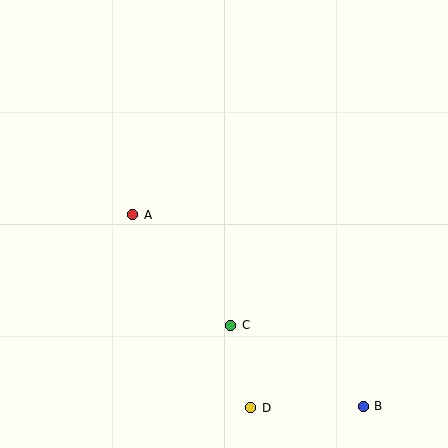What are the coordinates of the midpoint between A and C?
The midpoint between A and C is at (182, 270).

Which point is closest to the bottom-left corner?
Point D is closest to the bottom-left corner.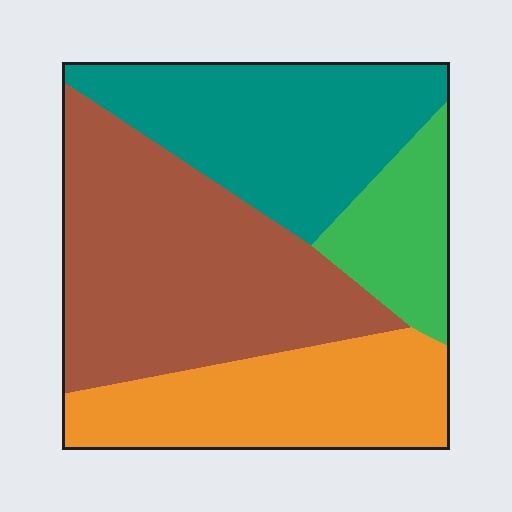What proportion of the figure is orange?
Orange covers around 25% of the figure.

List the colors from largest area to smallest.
From largest to smallest: brown, teal, orange, green.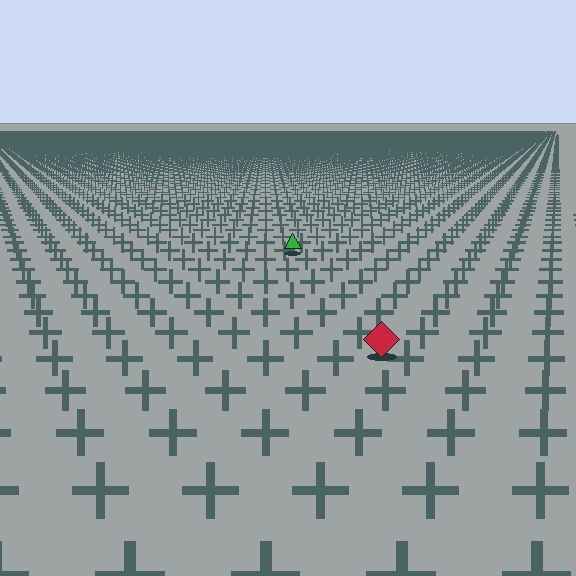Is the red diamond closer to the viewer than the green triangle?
Yes. The red diamond is closer — you can tell from the texture gradient: the ground texture is coarser near it.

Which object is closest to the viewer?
The red diamond is closest. The texture marks near it are larger and more spread out.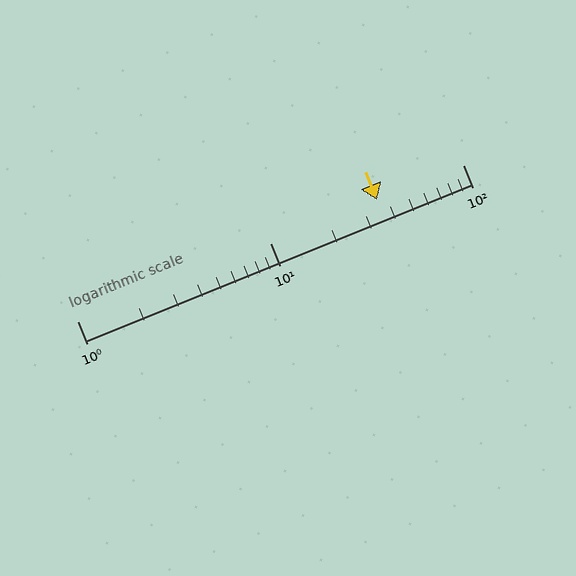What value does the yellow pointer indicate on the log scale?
The pointer indicates approximately 36.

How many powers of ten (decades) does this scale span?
The scale spans 2 decades, from 1 to 100.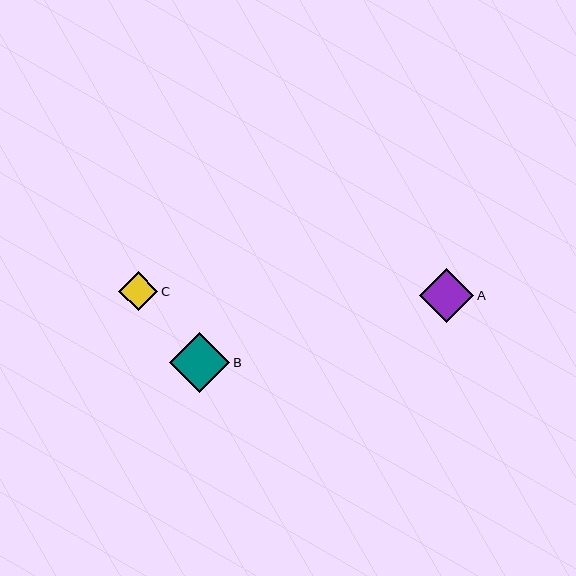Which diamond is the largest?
Diamond B is the largest with a size of approximately 60 pixels.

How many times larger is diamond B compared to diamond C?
Diamond B is approximately 1.5 times the size of diamond C.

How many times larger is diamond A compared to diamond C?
Diamond A is approximately 1.4 times the size of diamond C.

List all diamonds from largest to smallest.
From largest to smallest: B, A, C.